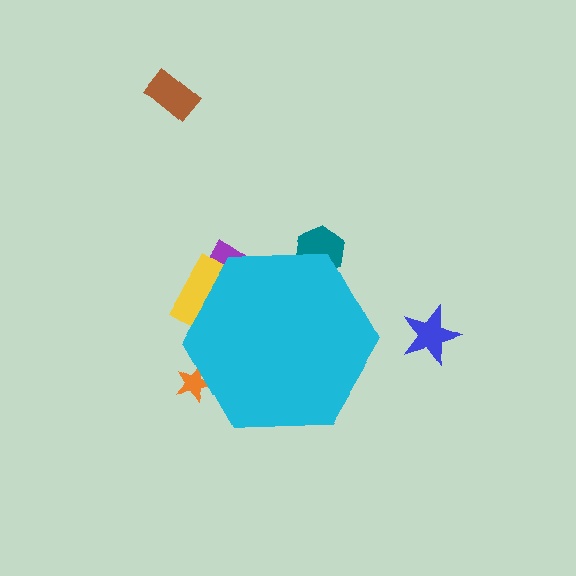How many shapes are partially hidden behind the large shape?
4 shapes are partially hidden.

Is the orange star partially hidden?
Yes, the orange star is partially hidden behind the cyan hexagon.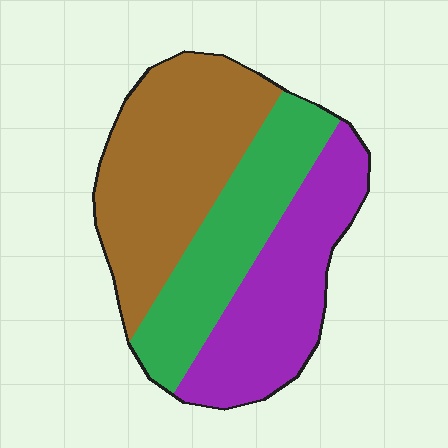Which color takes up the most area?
Brown, at roughly 40%.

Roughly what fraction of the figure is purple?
Purple covers 32% of the figure.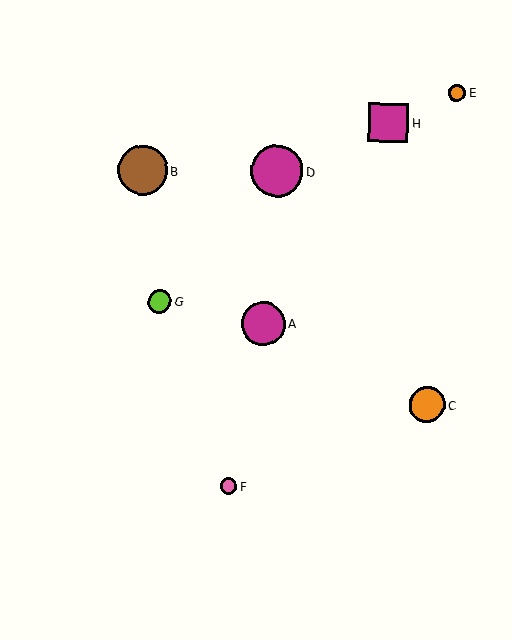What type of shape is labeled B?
Shape B is a brown circle.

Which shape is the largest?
The magenta circle (labeled D) is the largest.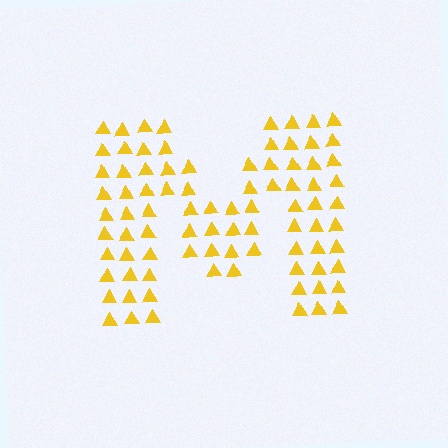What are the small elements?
The small elements are triangles.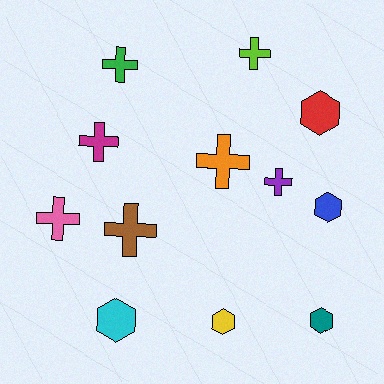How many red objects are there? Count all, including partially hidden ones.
There is 1 red object.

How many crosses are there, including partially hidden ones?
There are 7 crosses.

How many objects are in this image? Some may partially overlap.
There are 12 objects.